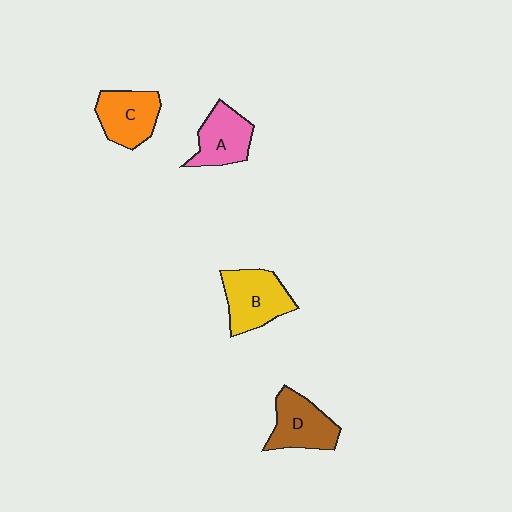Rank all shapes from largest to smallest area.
From largest to smallest: B (yellow), D (brown), C (orange), A (pink).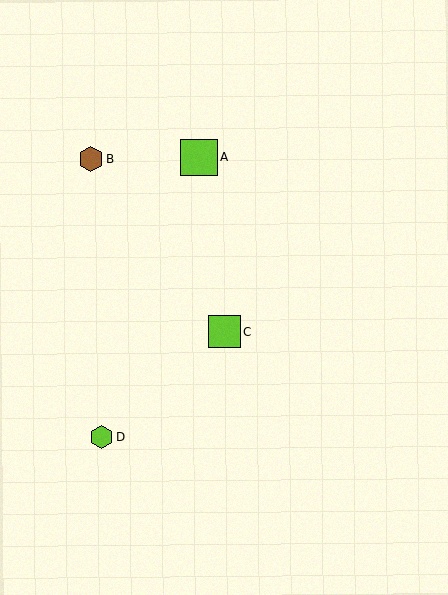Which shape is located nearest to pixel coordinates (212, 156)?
The lime square (labeled A) at (199, 158) is nearest to that location.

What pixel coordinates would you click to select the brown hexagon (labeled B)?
Click at (91, 159) to select the brown hexagon B.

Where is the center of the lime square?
The center of the lime square is at (225, 332).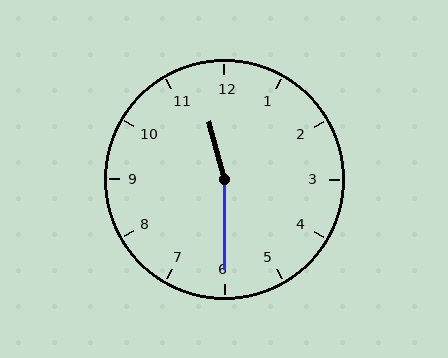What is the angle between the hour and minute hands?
Approximately 165 degrees.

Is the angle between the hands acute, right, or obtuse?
It is obtuse.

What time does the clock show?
11:30.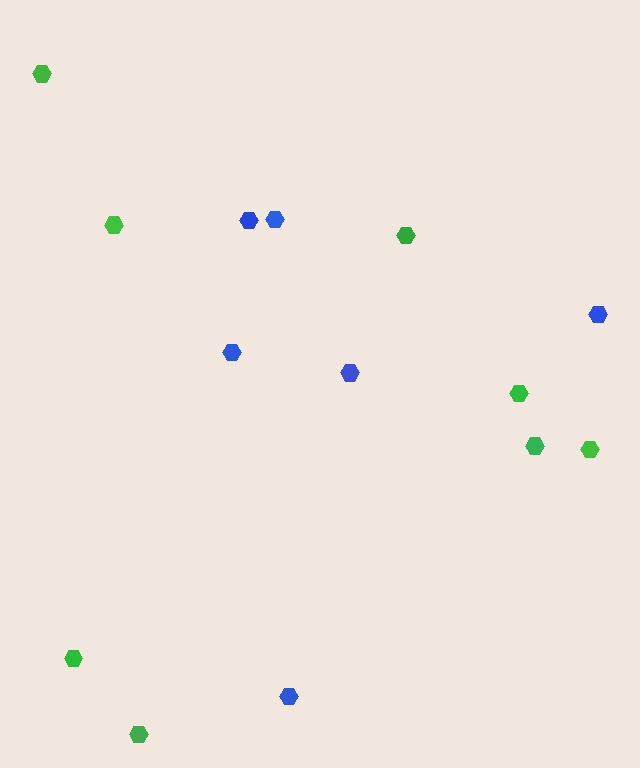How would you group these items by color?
There are 2 groups: one group of green hexagons (8) and one group of blue hexagons (6).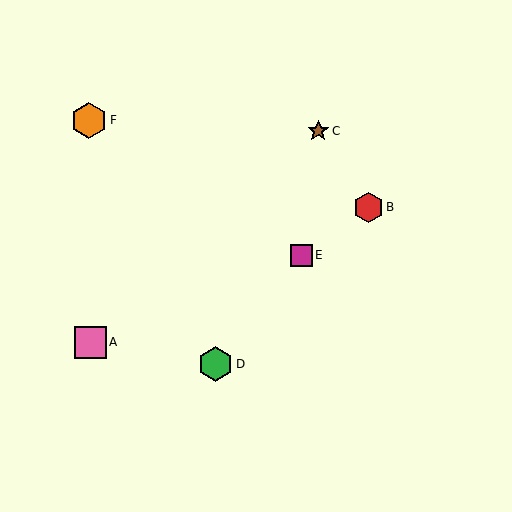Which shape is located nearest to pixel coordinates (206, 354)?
The green hexagon (labeled D) at (215, 364) is nearest to that location.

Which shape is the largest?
The orange hexagon (labeled F) is the largest.